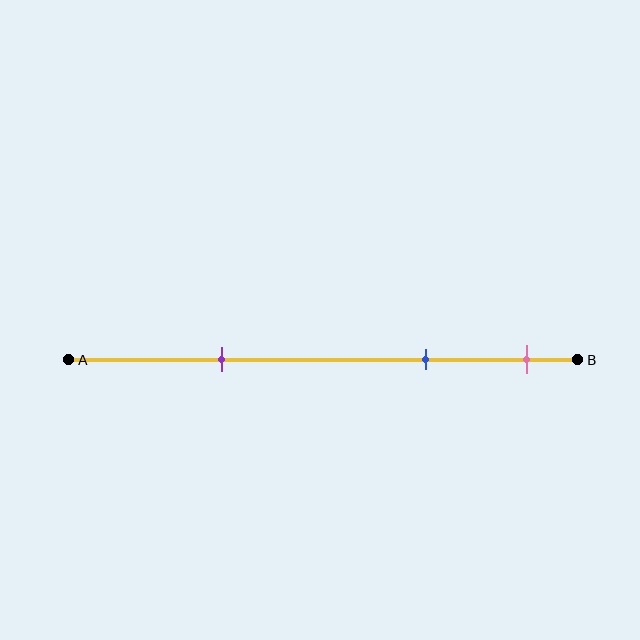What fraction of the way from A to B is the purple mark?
The purple mark is approximately 30% (0.3) of the way from A to B.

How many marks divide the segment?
There are 3 marks dividing the segment.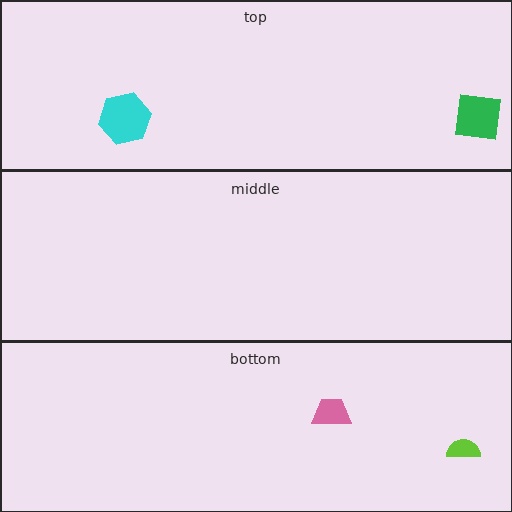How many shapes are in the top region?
2.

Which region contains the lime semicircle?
The bottom region.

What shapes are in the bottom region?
The lime semicircle, the pink trapezoid.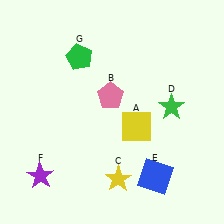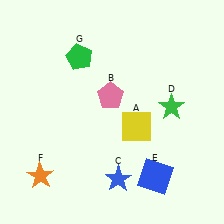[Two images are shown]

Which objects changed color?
C changed from yellow to blue. F changed from purple to orange.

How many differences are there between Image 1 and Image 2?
There are 2 differences between the two images.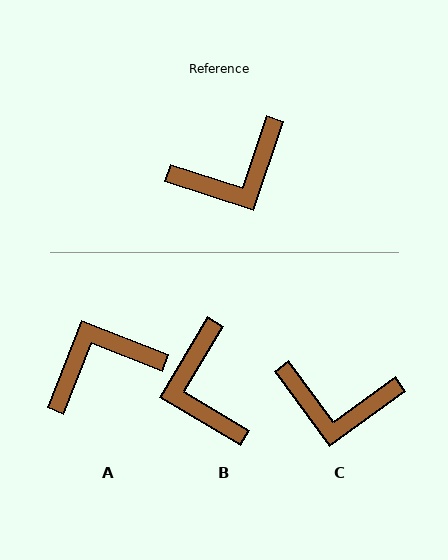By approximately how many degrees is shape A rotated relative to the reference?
Approximately 177 degrees counter-clockwise.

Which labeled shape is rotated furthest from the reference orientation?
A, about 177 degrees away.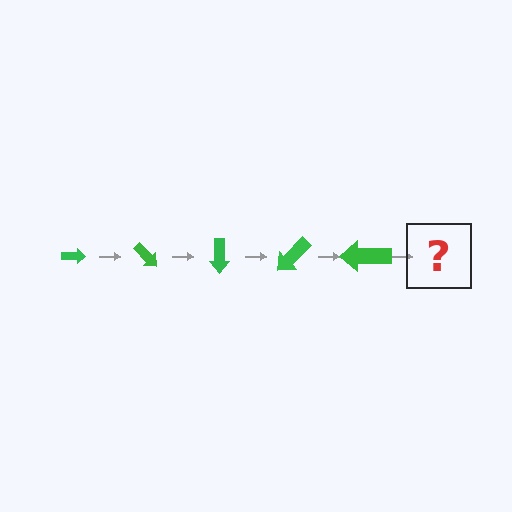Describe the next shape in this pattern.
It should be an arrow, larger than the previous one and rotated 225 degrees from the start.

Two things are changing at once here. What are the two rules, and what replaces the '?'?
The two rules are that the arrow grows larger each step and it rotates 45 degrees each step. The '?' should be an arrow, larger than the previous one and rotated 225 degrees from the start.